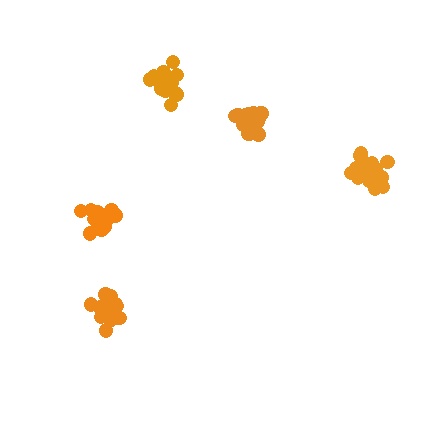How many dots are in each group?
Group 1: 19 dots, Group 2: 16 dots, Group 3: 19 dots, Group 4: 19 dots, Group 5: 21 dots (94 total).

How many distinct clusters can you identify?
There are 5 distinct clusters.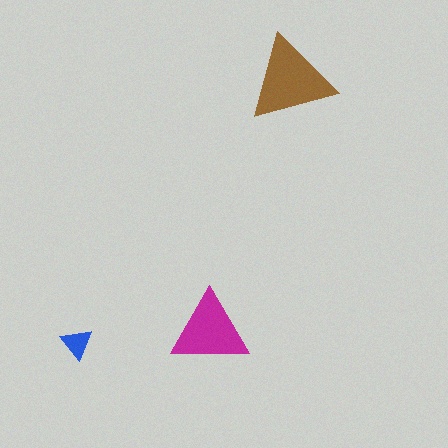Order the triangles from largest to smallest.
the brown one, the magenta one, the blue one.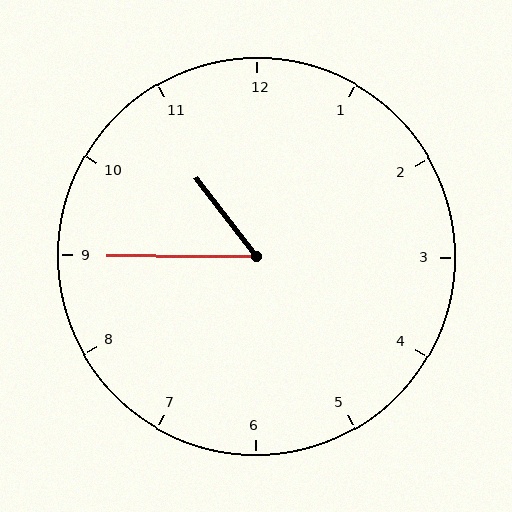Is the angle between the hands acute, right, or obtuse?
It is acute.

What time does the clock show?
10:45.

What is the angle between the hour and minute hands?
Approximately 52 degrees.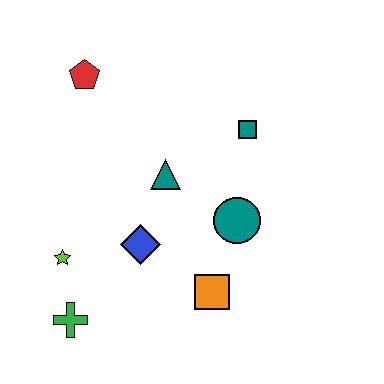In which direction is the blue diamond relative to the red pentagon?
The blue diamond is below the red pentagon.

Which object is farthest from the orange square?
The red pentagon is farthest from the orange square.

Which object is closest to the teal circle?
The orange square is closest to the teal circle.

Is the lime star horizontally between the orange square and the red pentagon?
No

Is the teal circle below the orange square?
No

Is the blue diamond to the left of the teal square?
Yes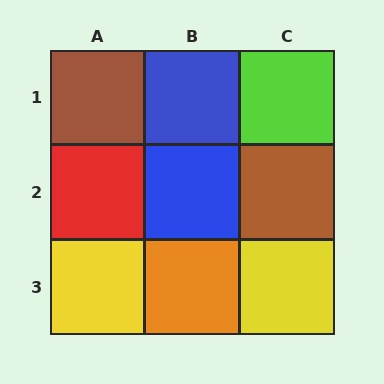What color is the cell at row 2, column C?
Brown.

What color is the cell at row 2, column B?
Blue.